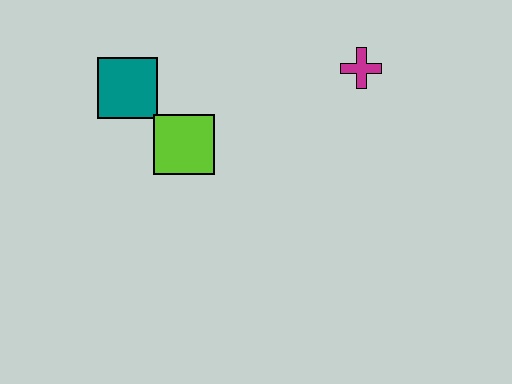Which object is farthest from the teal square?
The magenta cross is farthest from the teal square.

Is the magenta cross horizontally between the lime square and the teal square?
No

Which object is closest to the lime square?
The teal square is closest to the lime square.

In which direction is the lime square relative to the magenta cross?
The lime square is to the left of the magenta cross.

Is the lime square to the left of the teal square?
No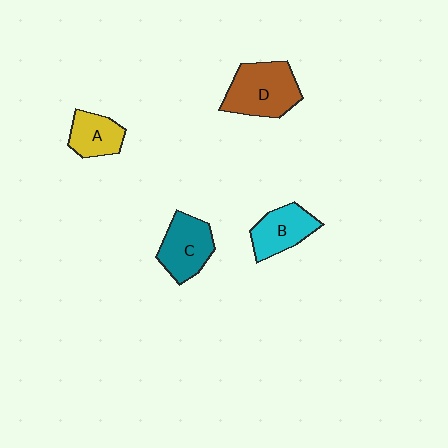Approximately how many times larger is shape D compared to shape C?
Approximately 1.2 times.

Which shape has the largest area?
Shape D (brown).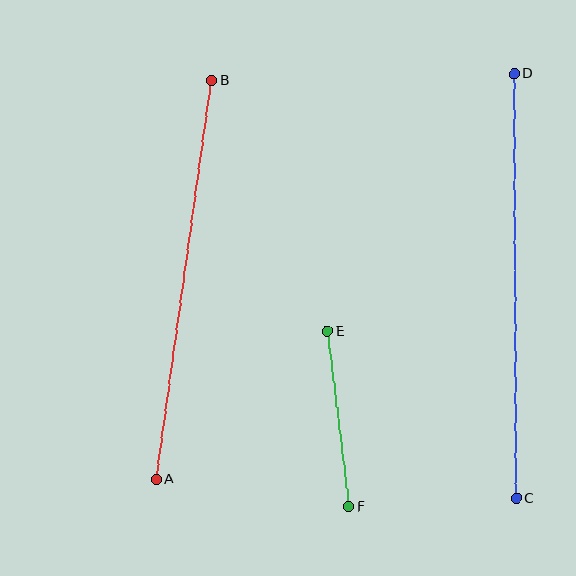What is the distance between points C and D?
The distance is approximately 425 pixels.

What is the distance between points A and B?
The distance is approximately 403 pixels.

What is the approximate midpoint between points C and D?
The midpoint is at approximately (516, 286) pixels.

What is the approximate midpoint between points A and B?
The midpoint is at approximately (184, 280) pixels.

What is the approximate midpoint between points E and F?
The midpoint is at approximately (338, 419) pixels.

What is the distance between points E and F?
The distance is approximately 176 pixels.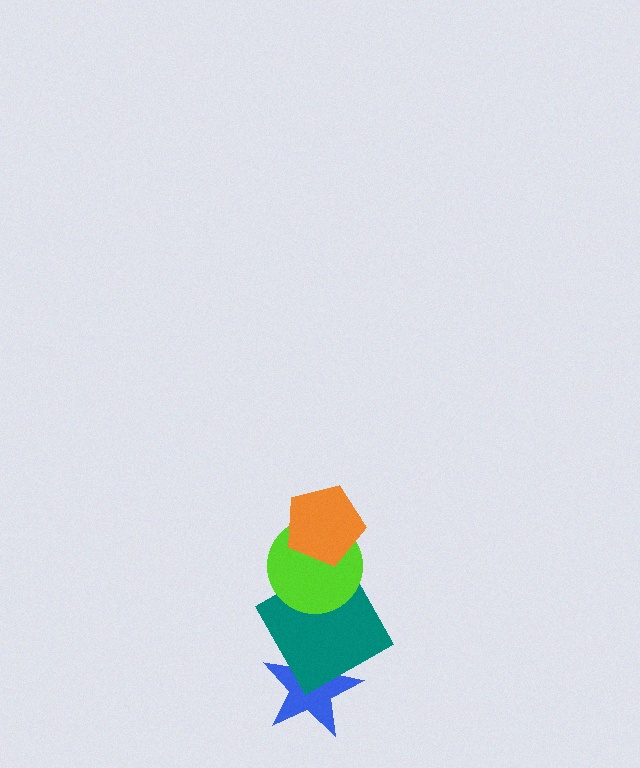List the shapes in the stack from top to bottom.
From top to bottom: the orange pentagon, the lime circle, the teal square, the blue star.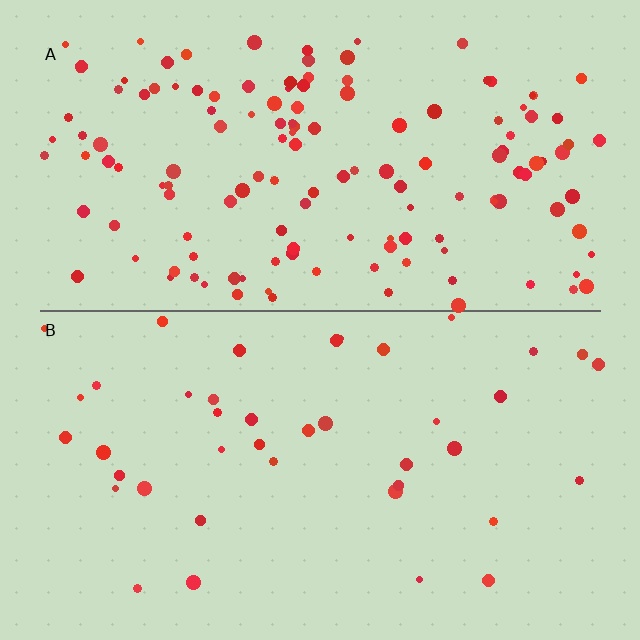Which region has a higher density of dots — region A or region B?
A (the top).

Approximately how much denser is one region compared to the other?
Approximately 3.5× — region A over region B.